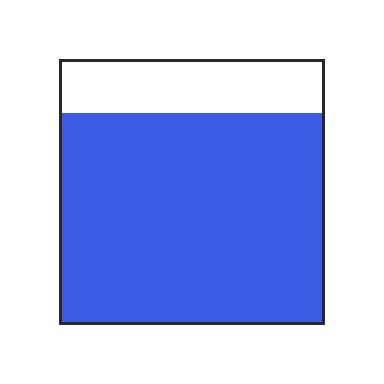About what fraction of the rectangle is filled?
About four fifths (4/5).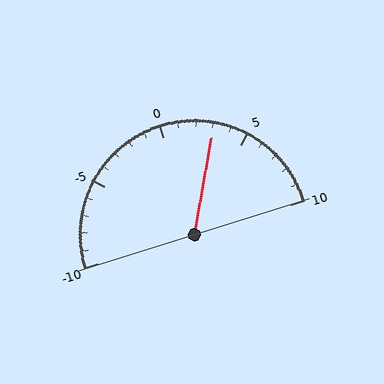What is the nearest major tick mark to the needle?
The nearest major tick mark is 5.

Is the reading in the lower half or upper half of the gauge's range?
The reading is in the upper half of the range (-10 to 10).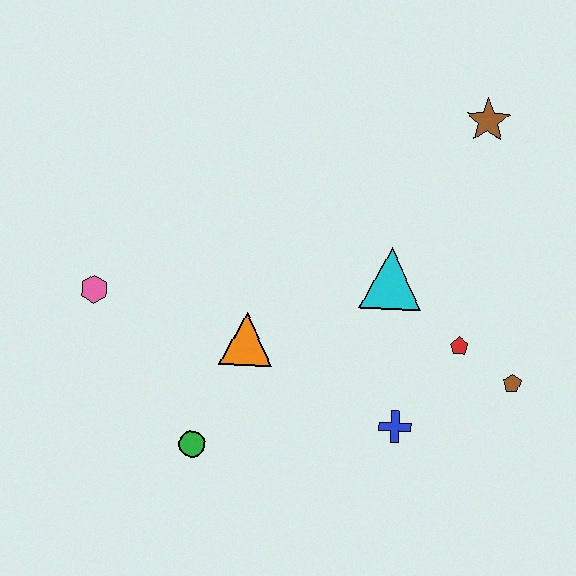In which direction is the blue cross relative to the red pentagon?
The blue cross is below the red pentagon.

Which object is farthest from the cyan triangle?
The pink hexagon is farthest from the cyan triangle.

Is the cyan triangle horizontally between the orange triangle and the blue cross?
Yes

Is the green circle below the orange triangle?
Yes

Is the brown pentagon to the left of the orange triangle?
No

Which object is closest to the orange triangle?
The green circle is closest to the orange triangle.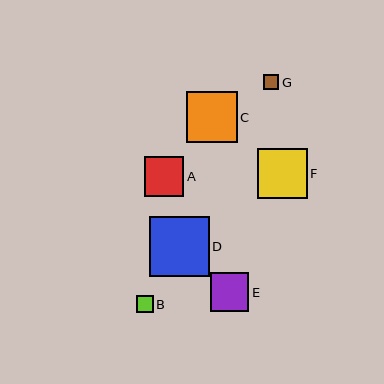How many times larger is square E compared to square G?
Square E is approximately 2.5 times the size of square G.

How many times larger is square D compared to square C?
Square D is approximately 1.2 times the size of square C.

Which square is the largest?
Square D is the largest with a size of approximately 59 pixels.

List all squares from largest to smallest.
From largest to smallest: D, C, F, A, E, B, G.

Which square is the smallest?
Square G is the smallest with a size of approximately 15 pixels.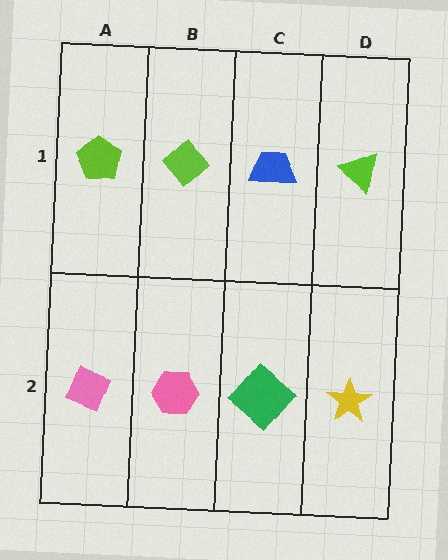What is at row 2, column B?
A pink hexagon.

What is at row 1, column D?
A lime triangle.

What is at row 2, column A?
A pink diamond.